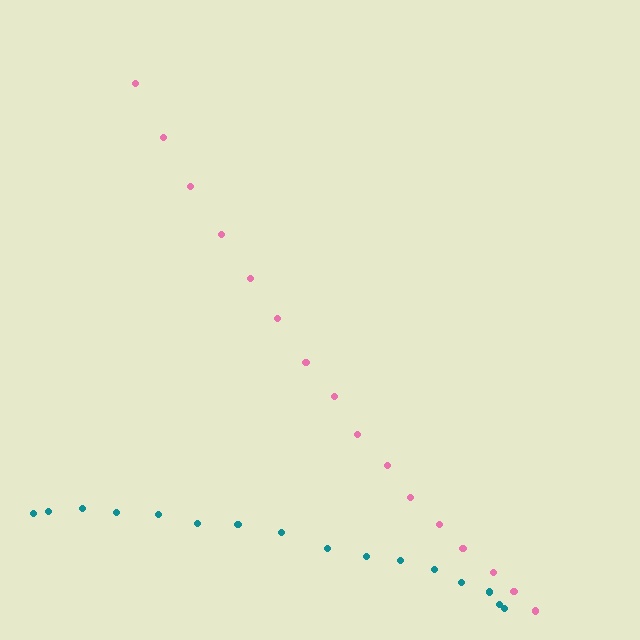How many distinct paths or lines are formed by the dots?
There are 2 distinct paths.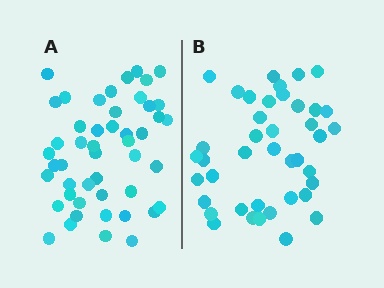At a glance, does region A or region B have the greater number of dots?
Region A (the left region) has more dots.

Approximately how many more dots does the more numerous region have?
Region A has roughly 8 or so more dots than region B.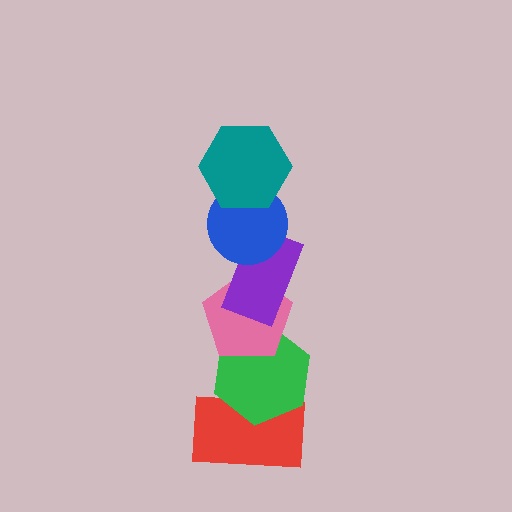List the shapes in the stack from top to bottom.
From top to bottom: the teal hexagon, the blue circle, the purple rectangle, the pink pentagon, the green hexagon, the red rectangle.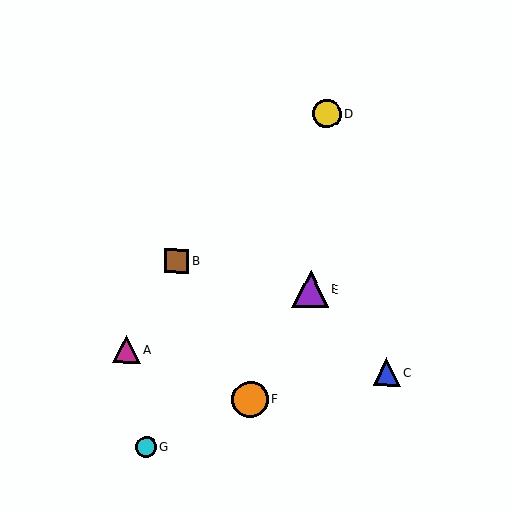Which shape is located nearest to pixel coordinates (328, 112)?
The yellow circle (labeled D) at (327, 114) is nearest to that location.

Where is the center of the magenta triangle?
The center of the magenta triangle is at (127, 349).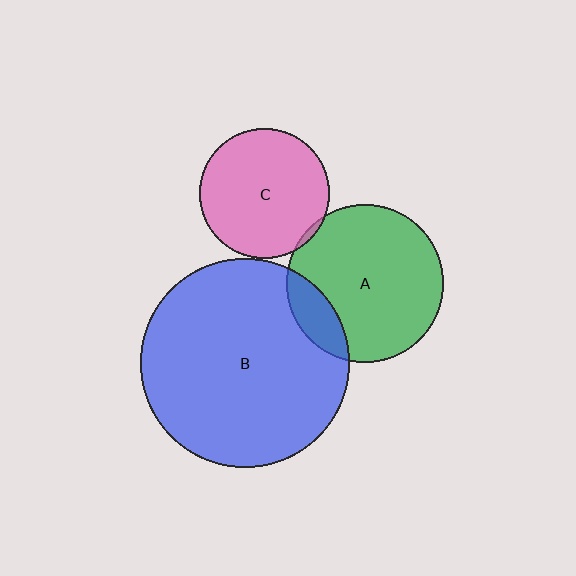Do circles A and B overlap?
Yes.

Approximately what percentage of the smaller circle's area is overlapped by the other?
Approximately 15%.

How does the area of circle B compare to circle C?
Approximately 2.6 times.